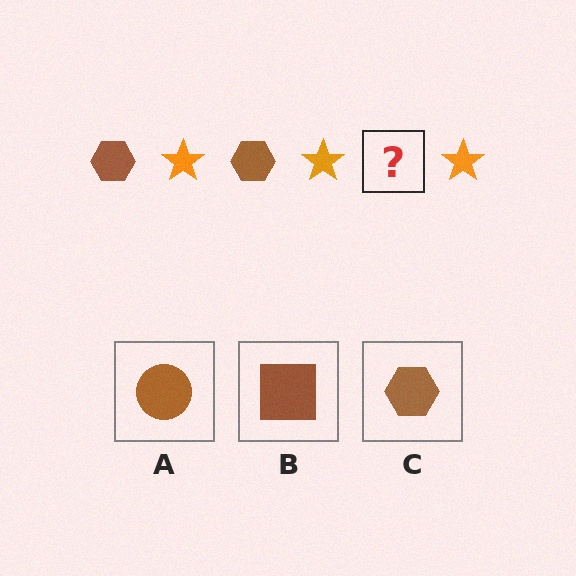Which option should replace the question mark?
Option C.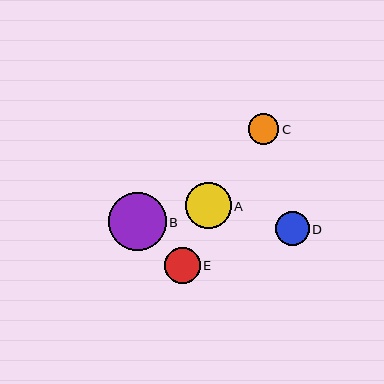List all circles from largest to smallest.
From largest to smallest: B, A, E, D, C.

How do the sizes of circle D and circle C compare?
Circle D and circle C are approximately the same size.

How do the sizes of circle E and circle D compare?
Circle E and circle D are approximately the same size.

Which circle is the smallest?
Circle C is the smallest with a size of approximately 31 pixels.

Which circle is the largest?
Circle B is the largest with a size of approximately 58 pixels.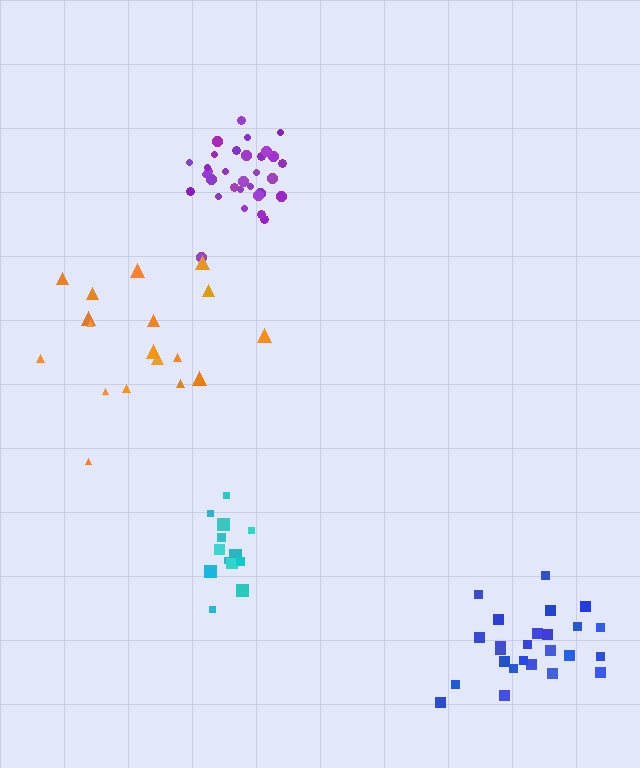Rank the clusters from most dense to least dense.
cyan, purple, blue, orange.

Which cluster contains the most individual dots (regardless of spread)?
Purple (32).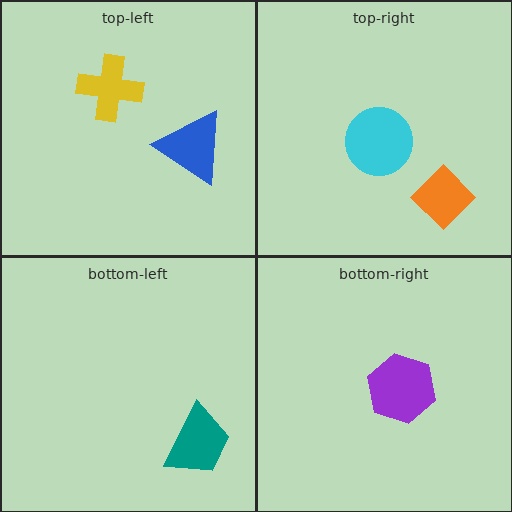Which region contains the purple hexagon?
The bottom-right region.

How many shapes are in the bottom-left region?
1.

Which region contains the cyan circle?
The top-right region.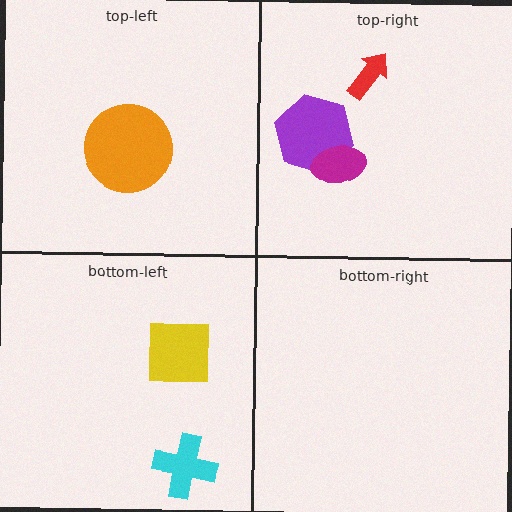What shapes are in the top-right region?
The purple hexagon, the red arrow, the magenta ellipse.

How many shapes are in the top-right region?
3.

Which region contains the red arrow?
The top-right region.